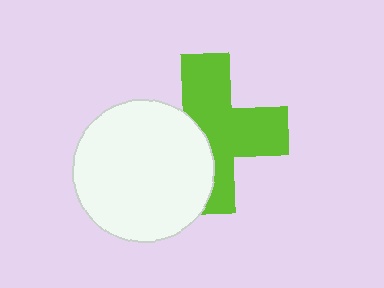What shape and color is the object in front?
The object in front is a white circle.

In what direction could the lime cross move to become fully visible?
The lime cross could move right. That would shift it out from behind the white circle entirely.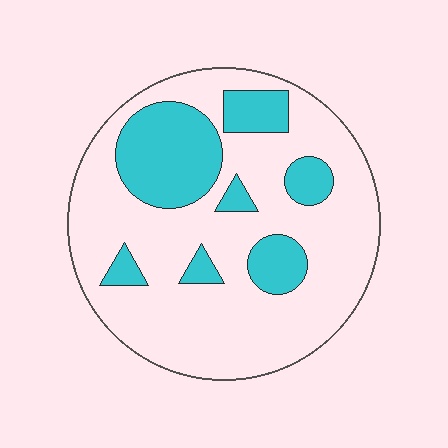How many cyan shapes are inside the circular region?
7.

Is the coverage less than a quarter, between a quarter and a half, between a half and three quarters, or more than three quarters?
Between a quarter and a half.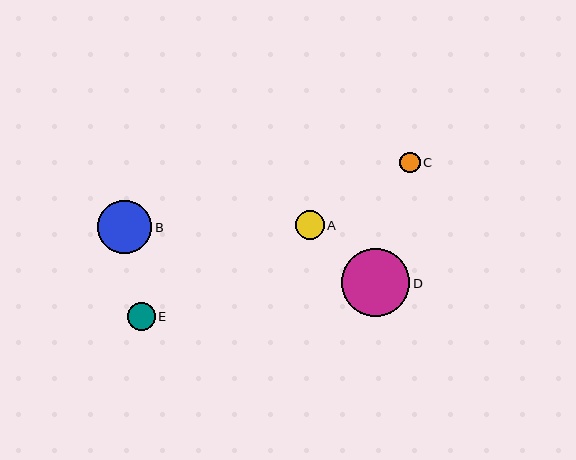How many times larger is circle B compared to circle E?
Circle B is approximately 1.9 times the size of circle E.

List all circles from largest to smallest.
From largest to smallest: D, B, A, E, C.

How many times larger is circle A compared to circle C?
Circle A is approximately 1.4 times the size of circle C.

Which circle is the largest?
Circle D is the largest with a size of approximately 68 pixels.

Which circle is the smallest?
Circle C is the smallest with a size of approximately 20 pixels.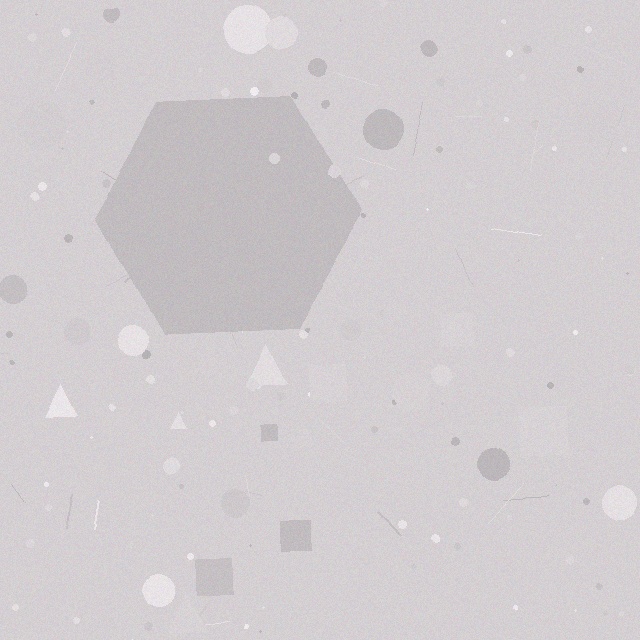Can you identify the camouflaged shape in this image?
The camouflaged shape is a hexagon.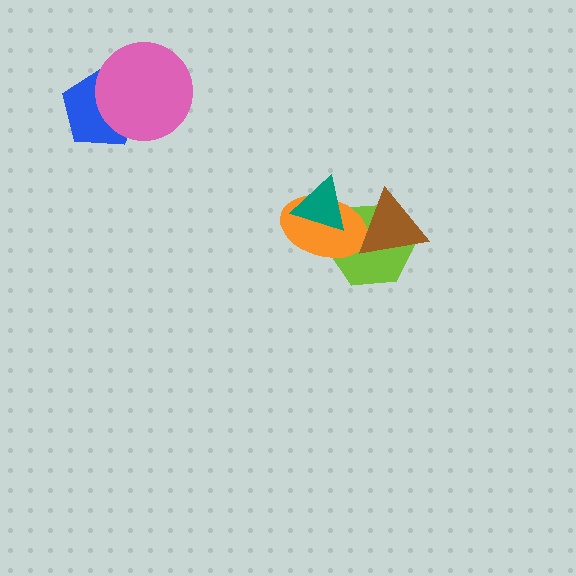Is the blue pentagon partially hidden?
Yes, it is partially covered by another shape.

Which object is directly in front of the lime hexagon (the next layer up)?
The orange ellipse is directly in front of the lime hexagon.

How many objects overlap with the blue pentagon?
1 object overlaps with the blue pentagon.